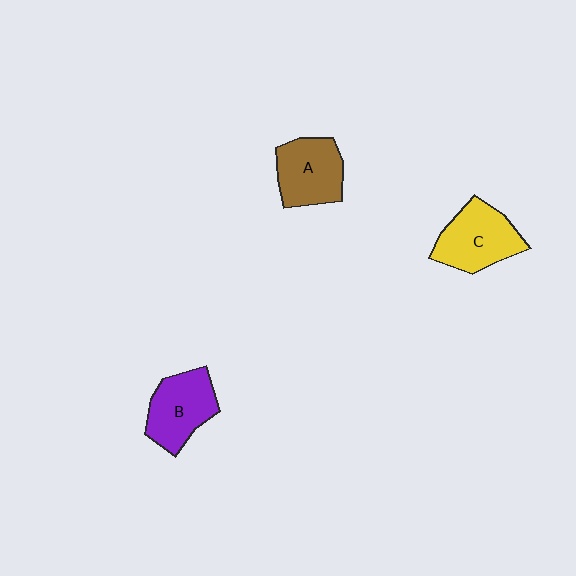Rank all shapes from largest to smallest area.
From largest to smallest: C (yellow), B (purple), A (brown).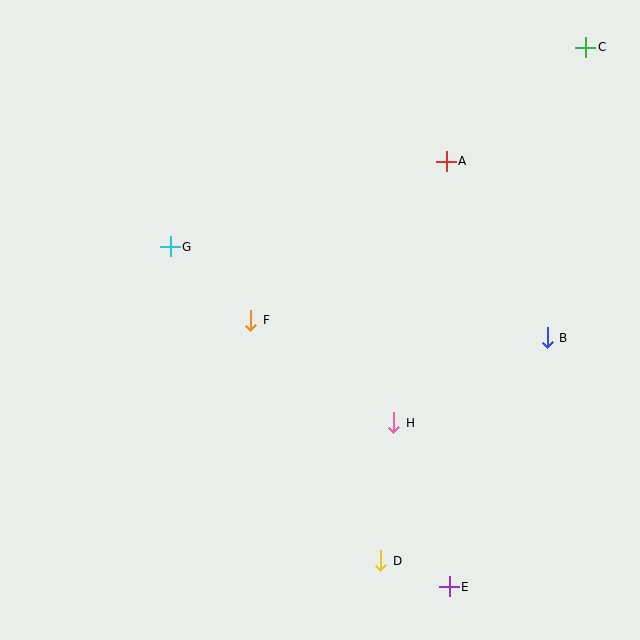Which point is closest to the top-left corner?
Point G is closest to the top-left corner.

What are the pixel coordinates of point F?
Point F is at (251, 320).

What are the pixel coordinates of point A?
Point A is at (446, 161).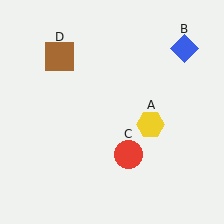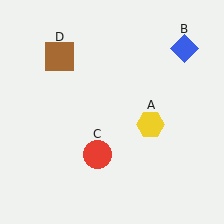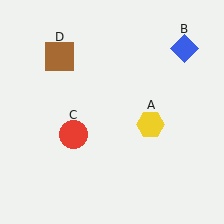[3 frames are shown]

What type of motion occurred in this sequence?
The red circle (object C) rotated clockwise around the center of the scene.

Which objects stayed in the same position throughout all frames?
Yellow hexagon (object A) and blue diamond (object B) and brown square (object D) remained stationary.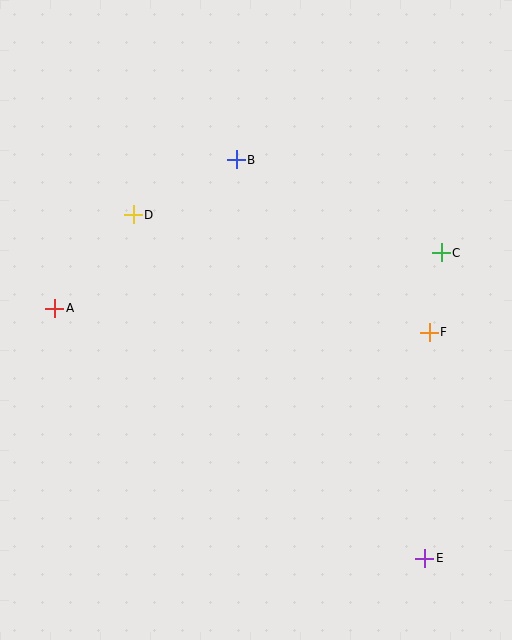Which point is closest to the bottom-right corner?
Point E is closest to the bottom-right corner.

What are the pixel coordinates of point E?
Point E is at (425, 558).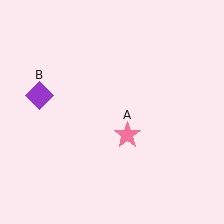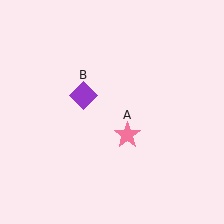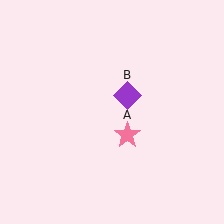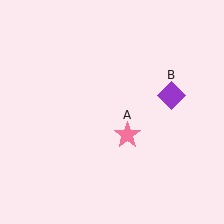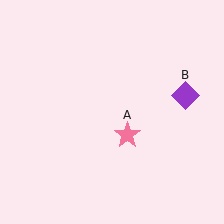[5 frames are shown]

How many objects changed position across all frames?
1 object changed position: purple diamond (object B).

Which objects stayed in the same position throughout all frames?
Pink star (object A) remained stationary.